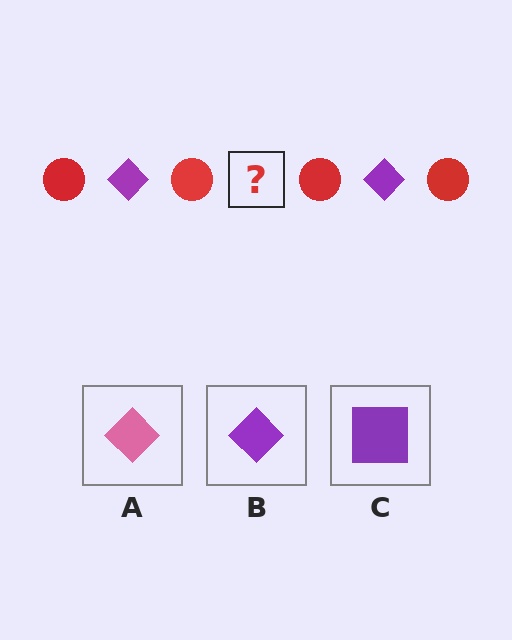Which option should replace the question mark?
Option B.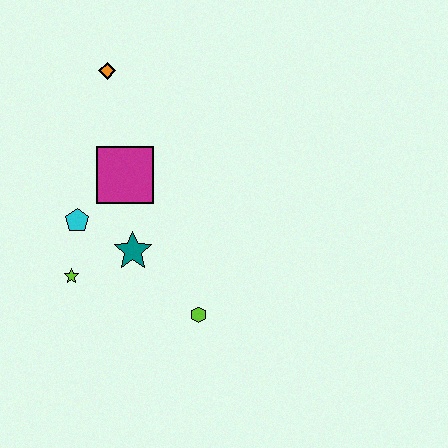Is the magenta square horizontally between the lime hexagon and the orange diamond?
Yes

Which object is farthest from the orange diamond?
The lime hexagon is farthest from the orange diamond.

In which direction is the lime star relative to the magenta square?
The lime star is below the magenta square.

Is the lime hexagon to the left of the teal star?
No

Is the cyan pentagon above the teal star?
Yes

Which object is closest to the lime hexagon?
The teal star is closest to the lime hexagon.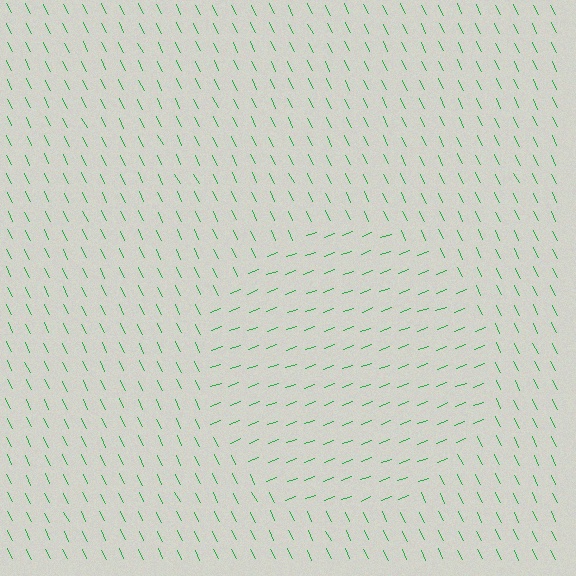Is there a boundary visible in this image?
Yes, there is a texture boundary formed by a change in line orientation.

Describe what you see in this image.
The image is filled with small green line segments. A circle region in the image has lines oriented differently from the surrounding lines, creating a visible texture boundary.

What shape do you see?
I see a circle.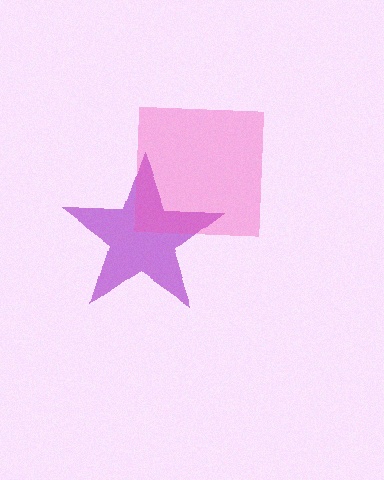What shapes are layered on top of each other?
The layered shapes are: a purple star, a pink square.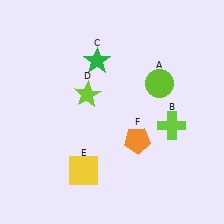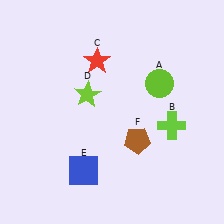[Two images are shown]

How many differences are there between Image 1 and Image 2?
There are 3 differences between the two images.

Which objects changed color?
C changed from green to red. E changed from yellow to blue. F changed from orange to brown.